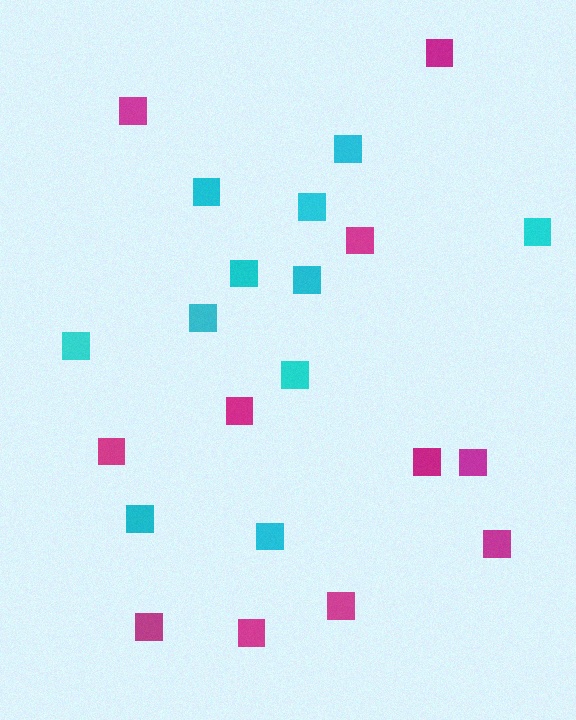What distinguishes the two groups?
There are 2 groups: one group of magenta squares (11) and one group of cyan squares (11).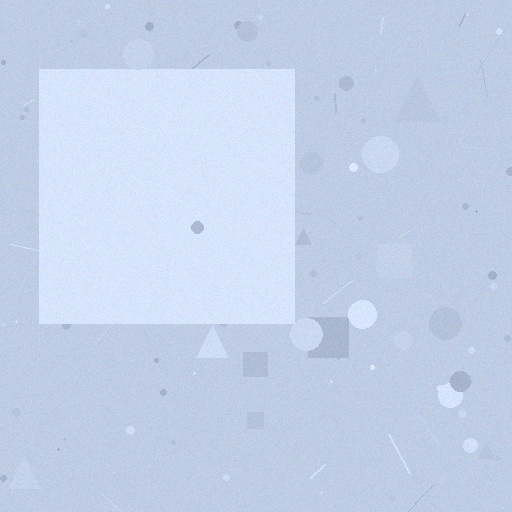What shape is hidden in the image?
A square is hidden in the image.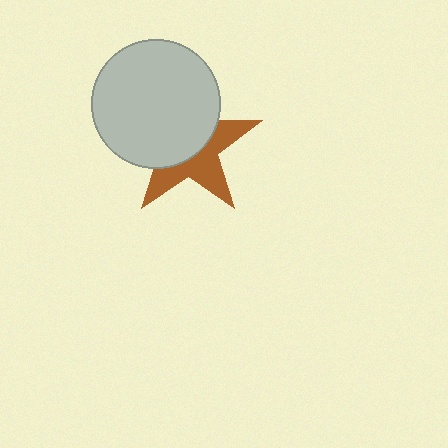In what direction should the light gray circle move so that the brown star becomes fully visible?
The light gray circle should move toward the upper-left. That is the shortest direction to clear the overlap and leave the brown star fully visible.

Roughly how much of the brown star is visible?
About half of it is visible (roughly 45%).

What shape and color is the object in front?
The object in front is a light gray circle.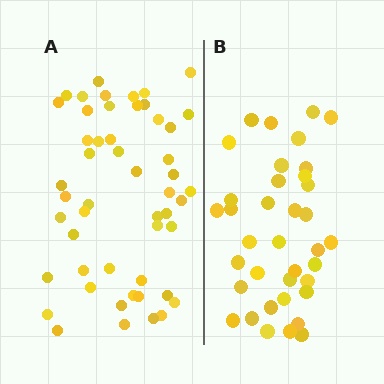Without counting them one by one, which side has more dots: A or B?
Region A (the left region) has more dots.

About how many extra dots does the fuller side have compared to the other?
Region A has approximately 15 more dots than region B.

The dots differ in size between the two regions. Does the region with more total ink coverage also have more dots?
No. Region B has more total ink coverage because its dots are larger, but region A actually contains more individual dots. Total area can be misleading — the number of items is what matters here.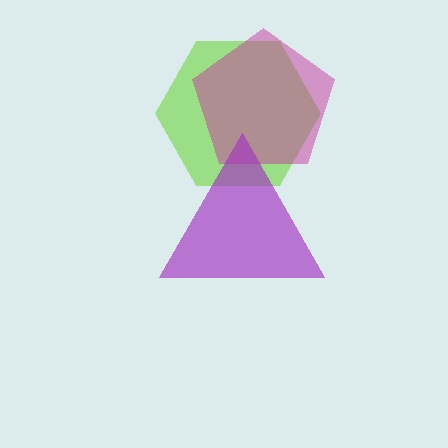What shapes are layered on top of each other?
The layered shapes are: a lime hexagon, a magenta pentagon, a purple triangle.